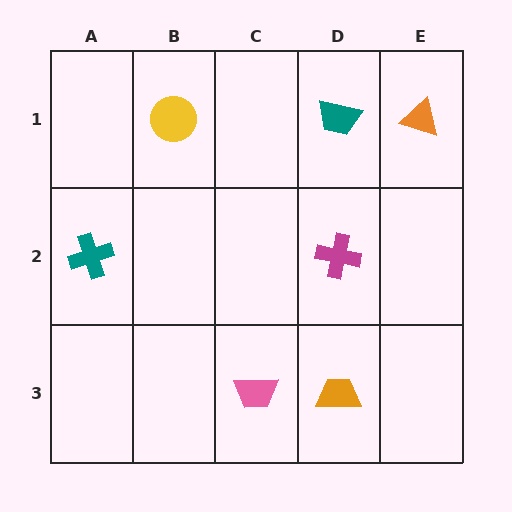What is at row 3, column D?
An orange trapezoid.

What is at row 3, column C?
A pink trapezoid.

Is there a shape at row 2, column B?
No, that cell is empty.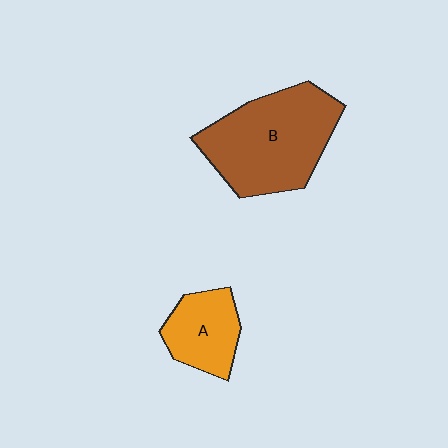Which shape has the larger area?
Shape B (brown).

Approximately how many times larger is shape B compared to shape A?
Approximately 2.1 times.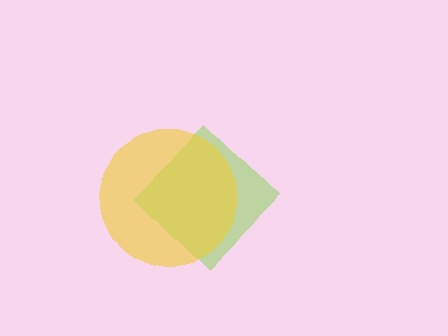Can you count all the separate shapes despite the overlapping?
Yes, there are 2 separate shapes.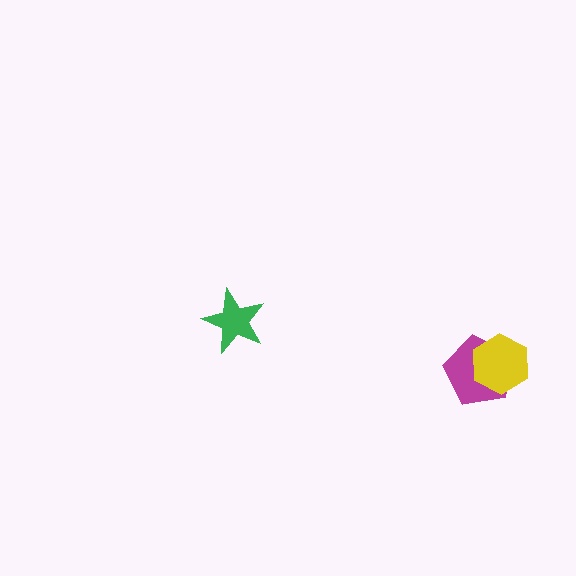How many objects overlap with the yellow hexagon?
1 object overlaps with the yellow hexagon.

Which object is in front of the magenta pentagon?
The yellow hexagon is in front of the magenta pentagon.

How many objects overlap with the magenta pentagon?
1 object overlaps with the magenta pentagon.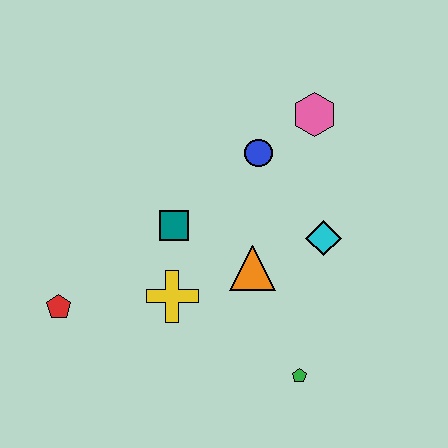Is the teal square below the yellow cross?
No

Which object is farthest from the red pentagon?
The pink hexagon is farthest from the red pentagon.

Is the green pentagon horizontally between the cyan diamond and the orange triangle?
Yes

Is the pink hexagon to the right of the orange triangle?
Yes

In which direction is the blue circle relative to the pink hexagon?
The blue circle is to the left of the pink hexagon.